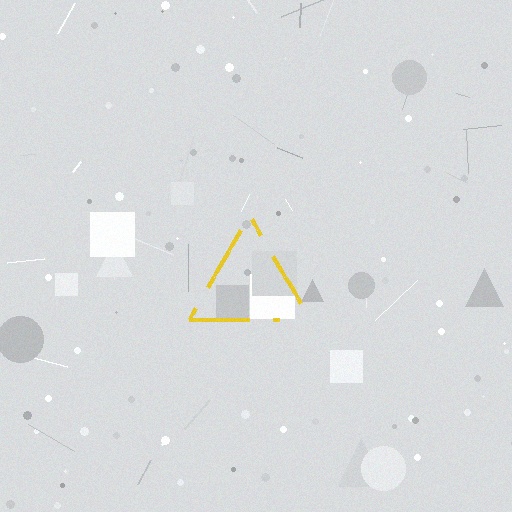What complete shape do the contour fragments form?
The contour fragments form a triangle.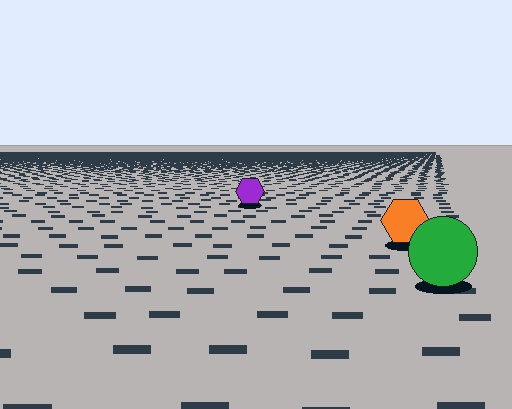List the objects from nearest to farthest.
From nearest to farthest: the green circle, the orange hexagon, the purple hexagon.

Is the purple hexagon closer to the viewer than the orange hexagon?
No. The orange hexagon is closer — you can tell from the texture gradient: the ground texture is coarser near it.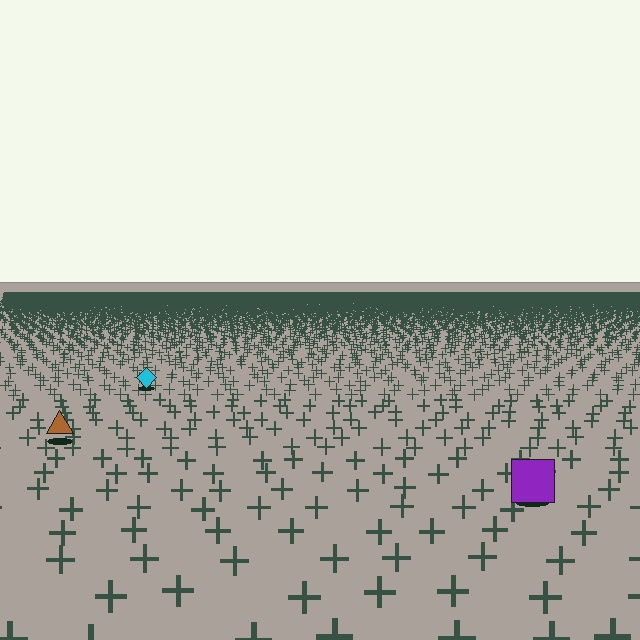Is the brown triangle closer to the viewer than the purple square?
No. The purple square is closer — you can tell from the texture gradient: the ground texture is coarser near it.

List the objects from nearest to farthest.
From nearest to farthest: the purple square, the brown triangle, the cyan diamond.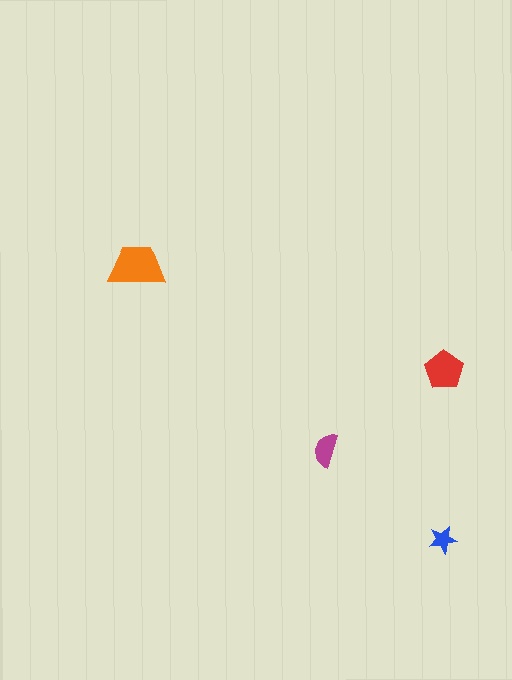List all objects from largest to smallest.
The orange trapezoid, the red pentagon, the magenta semicircle, the blue star.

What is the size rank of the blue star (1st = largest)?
4th.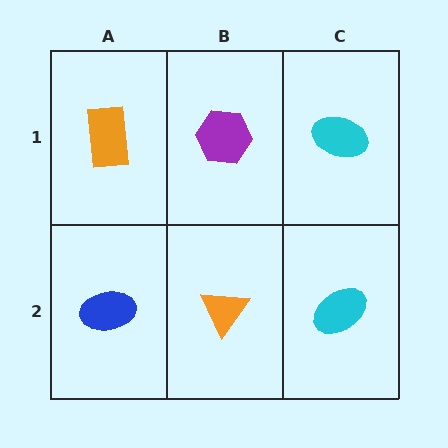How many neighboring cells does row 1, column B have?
3.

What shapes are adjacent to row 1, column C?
A cyan ellipse (row 2, column C), a purple hexagon (row 1, column B).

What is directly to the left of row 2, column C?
An orange triangle.